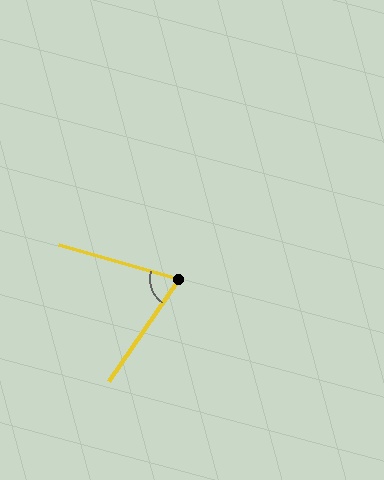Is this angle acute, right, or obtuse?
It is acute.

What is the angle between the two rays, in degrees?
Approximately 71 degrees.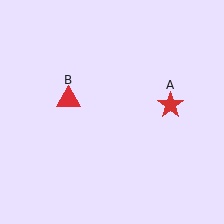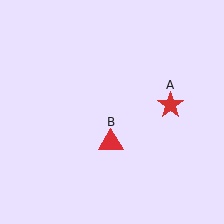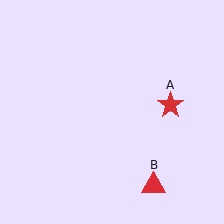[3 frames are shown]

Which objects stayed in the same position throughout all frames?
Red star (object A) remained stationary.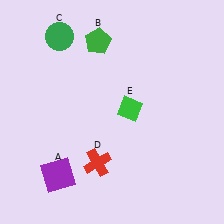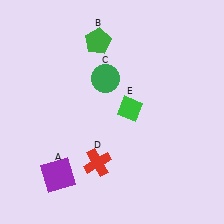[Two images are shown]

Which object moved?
The green circle (C) moved right.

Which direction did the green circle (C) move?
The green circle (C) moved right.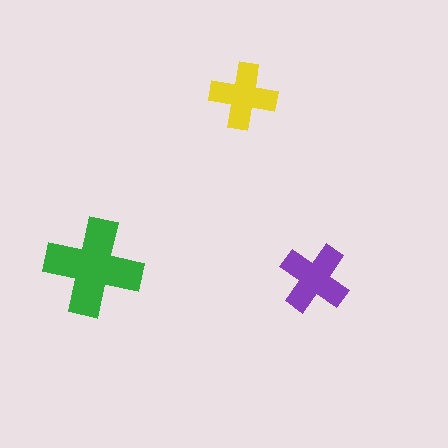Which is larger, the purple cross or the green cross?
The green one.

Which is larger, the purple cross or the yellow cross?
The purple one.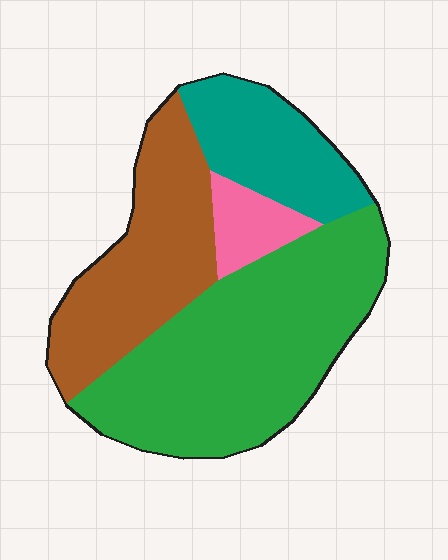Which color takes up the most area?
Green, at roughly 45%.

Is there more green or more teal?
Green.